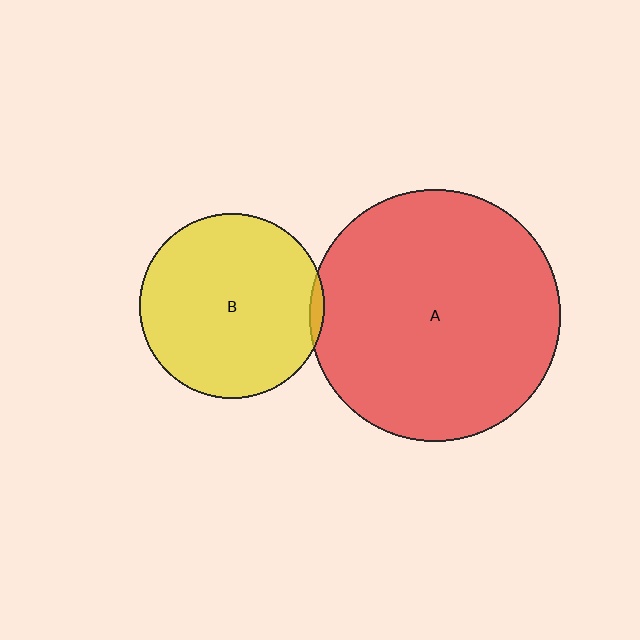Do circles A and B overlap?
Yes.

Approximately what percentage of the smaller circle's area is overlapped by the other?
Approximately 5%.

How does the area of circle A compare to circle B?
Approximately 1.8 times.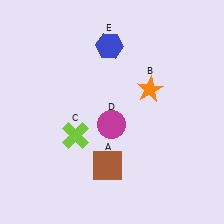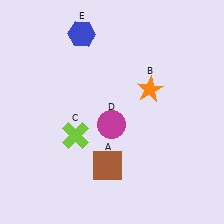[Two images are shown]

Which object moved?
The blue hexagon (E) moved left.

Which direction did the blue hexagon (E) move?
The blue hexagon (E) moved left.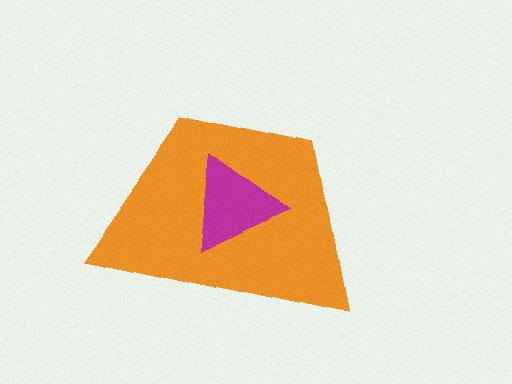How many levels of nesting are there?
2.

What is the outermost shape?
The orange trapezoid.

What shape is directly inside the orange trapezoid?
The magenta triangle.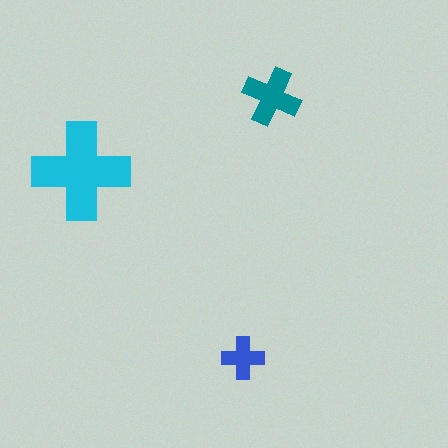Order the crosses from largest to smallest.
the cyan one, the teal one, the blue one.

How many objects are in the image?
There are 3 objects in the image.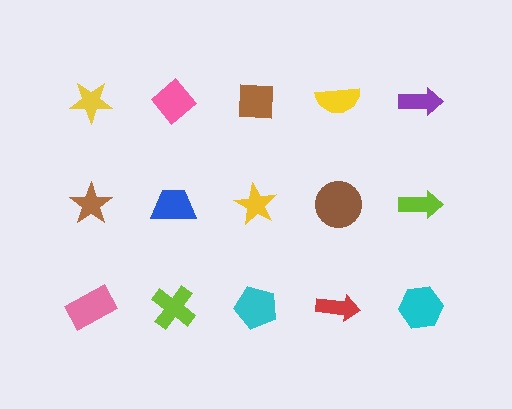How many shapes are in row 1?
5 shapes.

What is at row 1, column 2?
A pink diamond.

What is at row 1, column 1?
A yellow star.